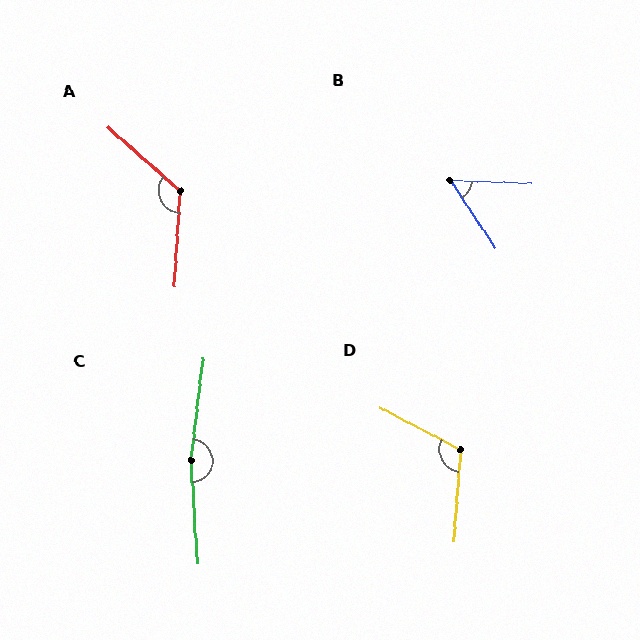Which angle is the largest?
C, at approximately 170 degrees.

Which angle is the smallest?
B, at approximately 54 degrees.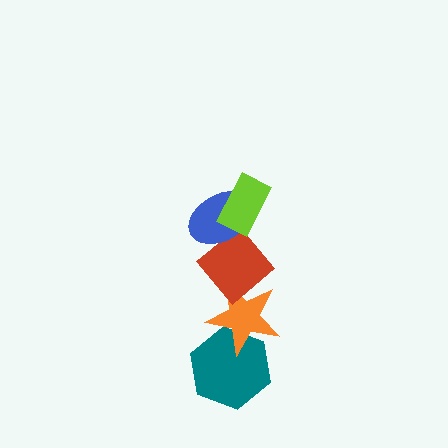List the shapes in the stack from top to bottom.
From top to bottom: the lime rectangle, the blue ellipse, the red diamond, the orange star, the teal hexagon.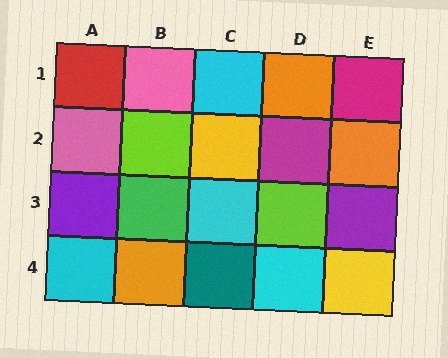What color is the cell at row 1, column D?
Orange.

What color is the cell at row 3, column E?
Purple.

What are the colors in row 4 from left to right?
Cyan, orange, teal, cyan, yellow.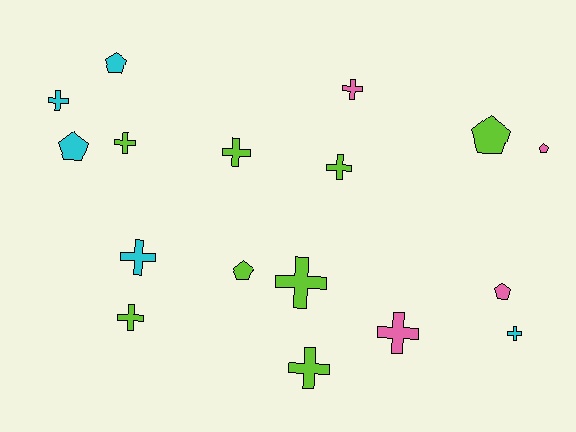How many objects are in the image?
There are 17 objects.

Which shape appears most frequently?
Cross, with 11 objects.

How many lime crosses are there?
There are 6 lime crosses.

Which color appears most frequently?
Lime, with 8 objects.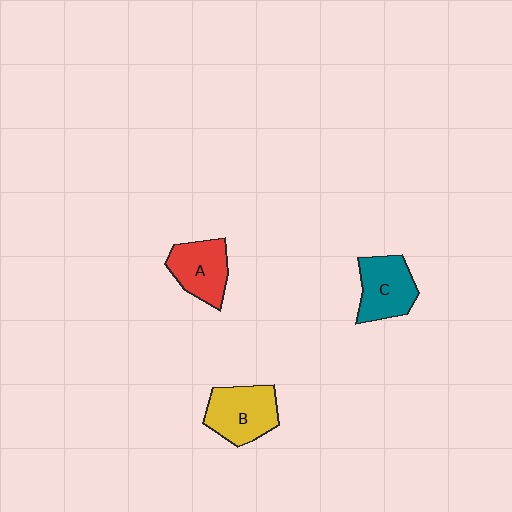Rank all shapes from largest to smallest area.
From largest to smallest: B (yellow), C (teal), A (red).